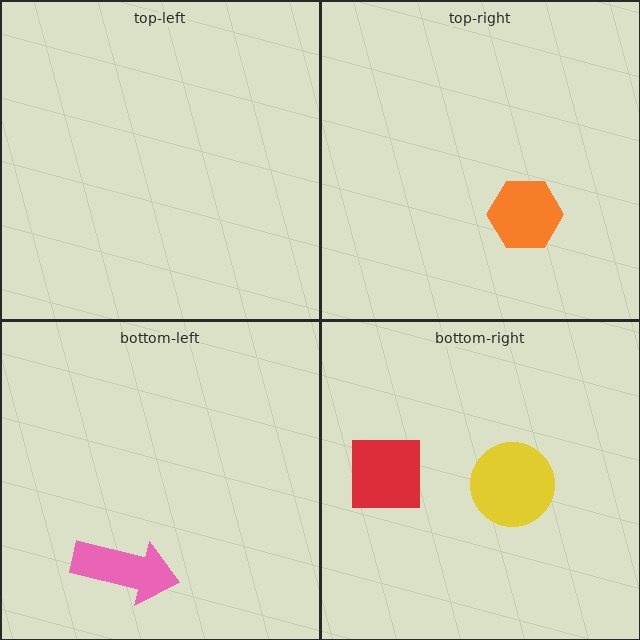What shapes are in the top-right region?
The orange hexagon.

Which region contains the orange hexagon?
The top-right region.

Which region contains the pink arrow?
The bottom-left region.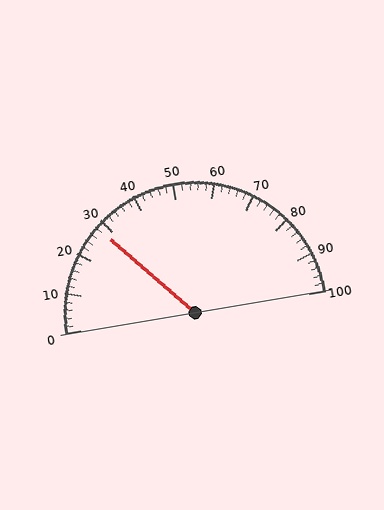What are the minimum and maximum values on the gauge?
The gauge ranges from 0 to 100.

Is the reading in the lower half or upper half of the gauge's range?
The reading is in the lower half of the range (0 to 100).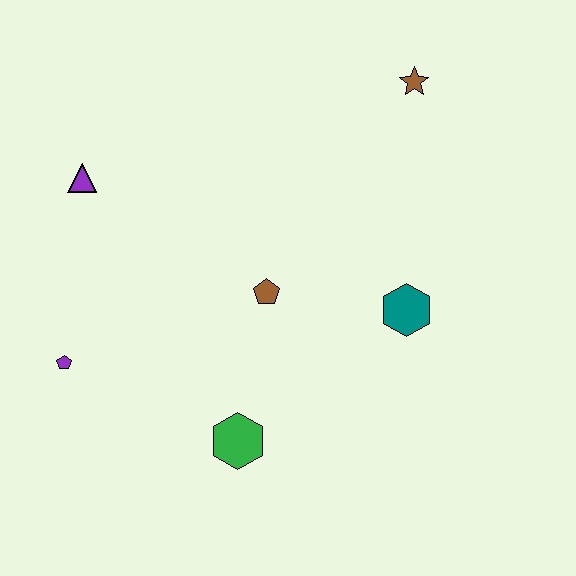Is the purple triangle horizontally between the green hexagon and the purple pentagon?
Yes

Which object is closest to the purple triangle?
The purple pentagon is closest to the purple triangle.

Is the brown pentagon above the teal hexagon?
Yes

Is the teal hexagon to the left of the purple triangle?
No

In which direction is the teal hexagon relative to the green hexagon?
The teal hexagon is to the right of the green hexagon.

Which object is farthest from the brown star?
The purple pentagon is farthest from the brown star.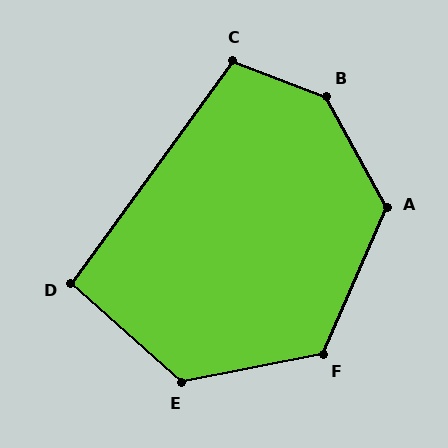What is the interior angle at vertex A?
Approximately 128 degrees (obtuse).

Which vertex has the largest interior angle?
B, at approximately 139 degrees.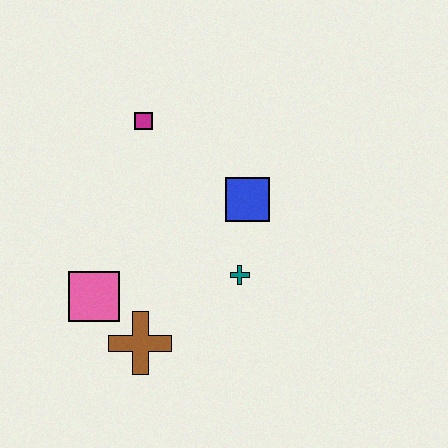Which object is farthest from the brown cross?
The magenta square is farthest from the brown cross.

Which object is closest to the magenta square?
The blue square is closest to the magenta square.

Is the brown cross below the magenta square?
Yes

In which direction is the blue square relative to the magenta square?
The blue square is to the right of the magenta square.